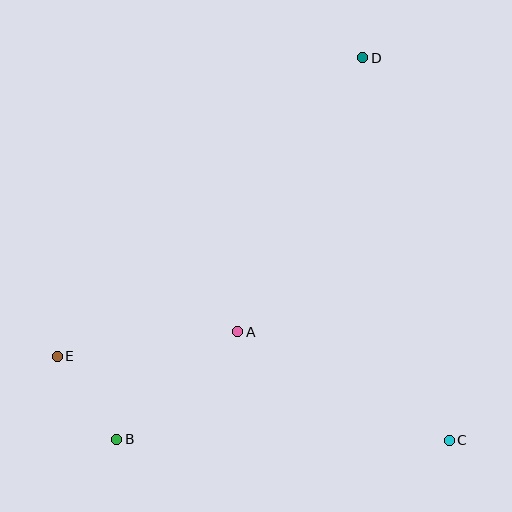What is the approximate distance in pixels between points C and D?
The distance between C and D is approximately 392 pixels.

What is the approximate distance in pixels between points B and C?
The distance between B and C is approximately 332 pixels.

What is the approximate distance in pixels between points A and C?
The distance between A and C is approximately 237 pixels.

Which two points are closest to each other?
Points B and E are closest to each other.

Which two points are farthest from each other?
Points B and D are farthest from each other.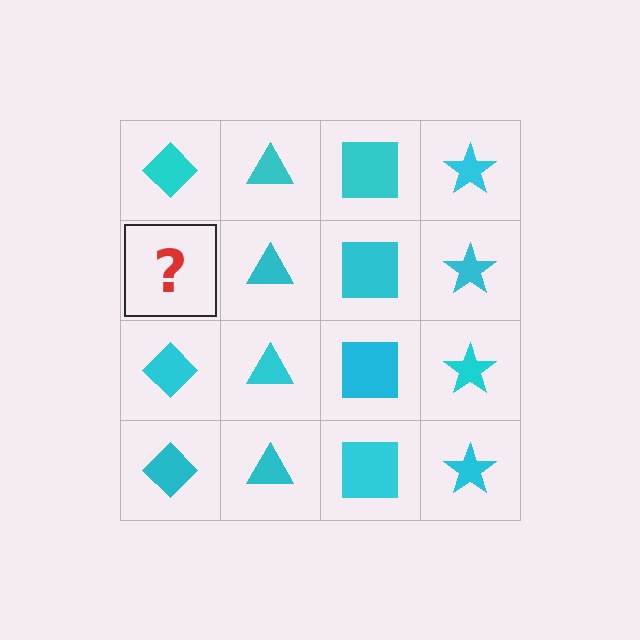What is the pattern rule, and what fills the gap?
The rule is that each column has a consistent shape. The gap should be filled with a cyan diamond.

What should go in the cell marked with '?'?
The missing cell should contain a cyan diamond.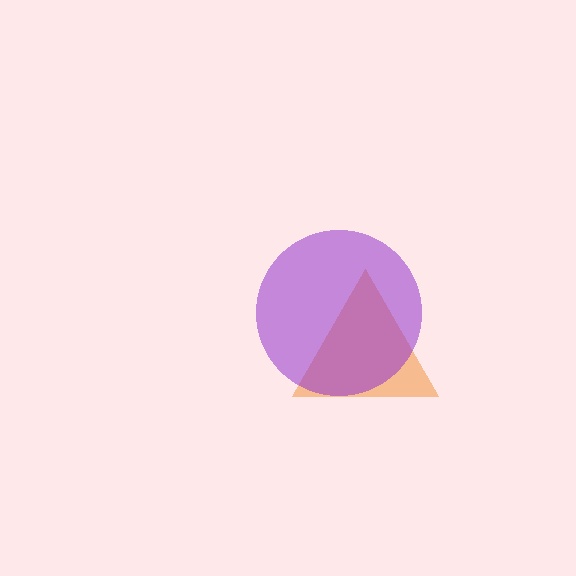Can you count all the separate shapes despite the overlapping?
Yes, there are 2 separate shapes.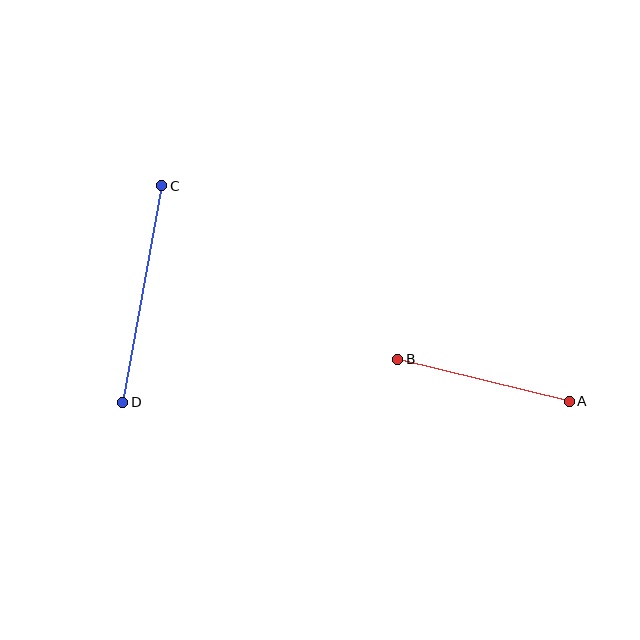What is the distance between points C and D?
The distance is approximately 220 pixels.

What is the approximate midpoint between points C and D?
The midpoint is at approximately (142, 294) pixels.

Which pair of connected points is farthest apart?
Points C and D are farthest apart.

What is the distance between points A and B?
The distance is approximately 177 pixels.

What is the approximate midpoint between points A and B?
The midpoint is at approximately (483, 380) pixels.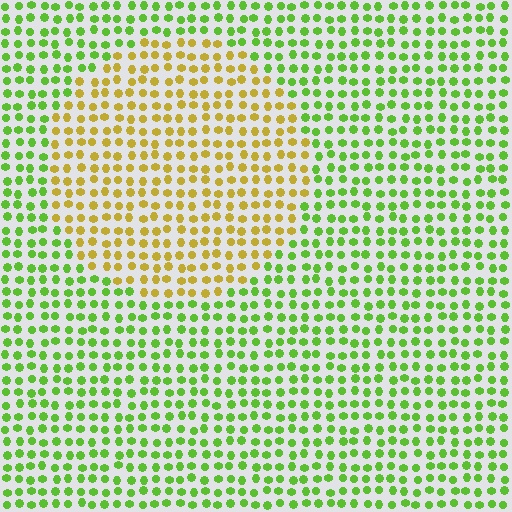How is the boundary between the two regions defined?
The boundary is defined purely by a slight shift in hue (about 51 degrees). Spacing, size, and orientation are identical on both sides.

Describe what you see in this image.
The image is filled with small lime elements in a uniform arrangement. A circle-shaped region is visible where the elements are tinted to a slightly different hue, forming a subtle color boundary.